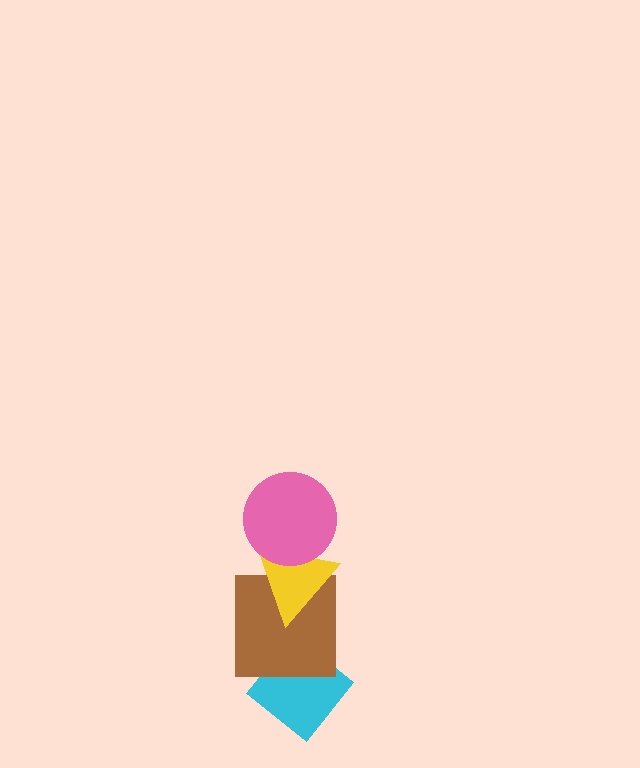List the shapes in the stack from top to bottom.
From top to bottom: the pink circle, the yellow triangle, the brown square, the cyan diamond.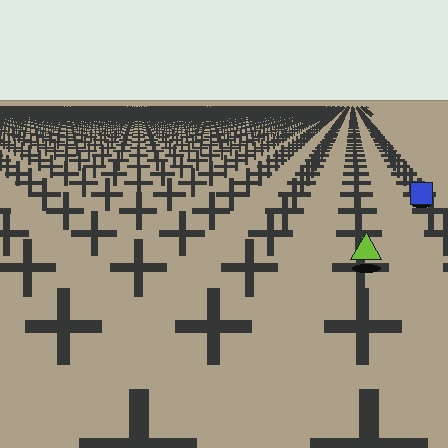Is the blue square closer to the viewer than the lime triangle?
No. The lime triangle is closer — you can tell from the texture gradient: the ground texture is coarser near it.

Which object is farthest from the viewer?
The blue square is farthest from the viewer. It appears smaller and the ground texture around it is denser.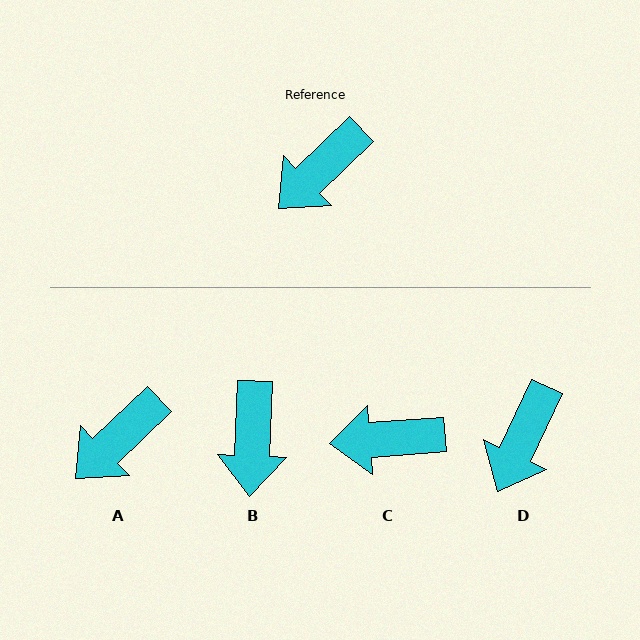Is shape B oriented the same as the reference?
No, it is off by about 43 degrees.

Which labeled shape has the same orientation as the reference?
A.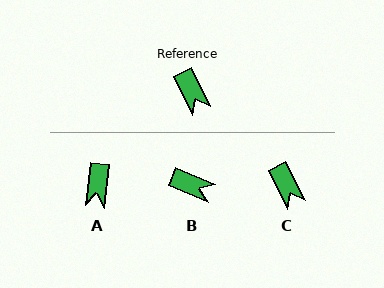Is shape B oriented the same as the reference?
No, it is off by about 41 degrees.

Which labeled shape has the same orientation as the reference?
C.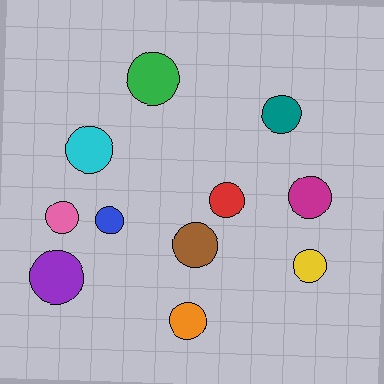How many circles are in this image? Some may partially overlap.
There are 11 circles.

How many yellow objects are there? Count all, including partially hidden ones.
There is 1 yellow object.